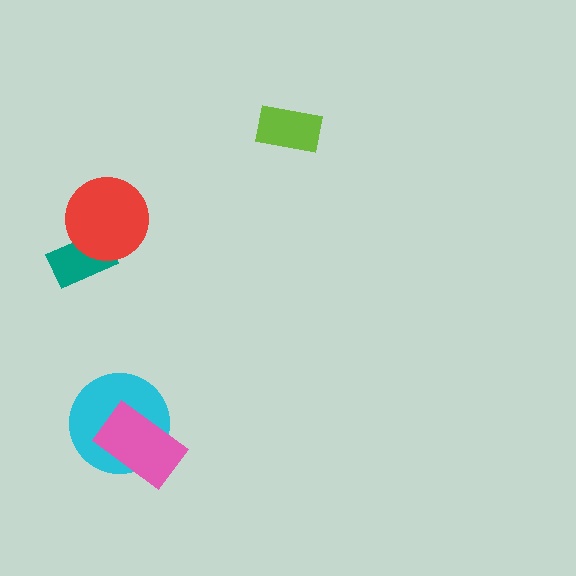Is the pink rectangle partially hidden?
No, no other shape covers it.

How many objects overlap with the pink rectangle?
1 object overlaps with the pink rectangle.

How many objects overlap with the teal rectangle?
1 object overlaps with the teal rectangle.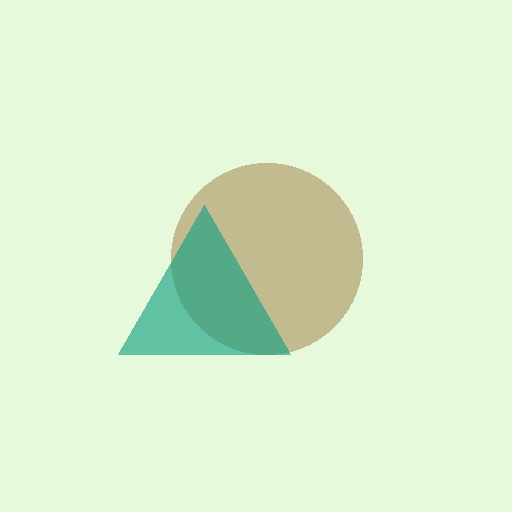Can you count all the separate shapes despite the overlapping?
Yes, there are 2 separate shapes.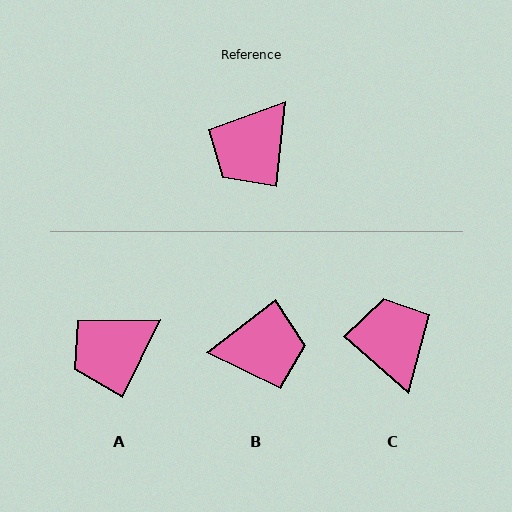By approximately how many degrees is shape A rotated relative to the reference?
Approximately 20 degrees clockwise.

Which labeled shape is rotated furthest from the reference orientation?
B, about 134 degrees away.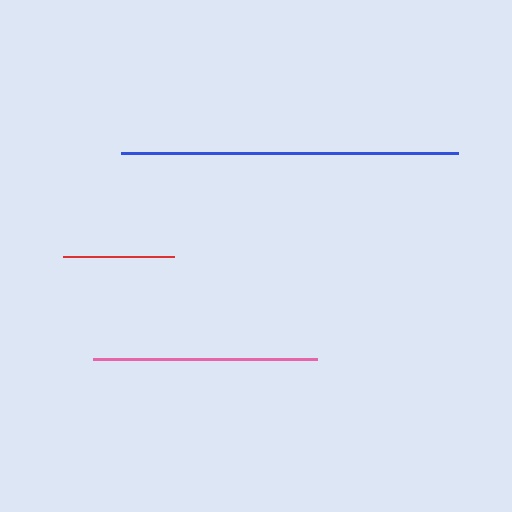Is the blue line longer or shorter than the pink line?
The blue line is longer than the pink line.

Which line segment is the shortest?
The red line is the shortest at approximately 111 pixels.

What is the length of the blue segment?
The blue segment is approximately 337 pixels long.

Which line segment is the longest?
The blue line is the longest at approximately 337 pixels.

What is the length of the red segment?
The red segment is approximately 111 pixels long.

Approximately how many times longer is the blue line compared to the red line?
The blue line is approximately 3.0 times the length of the red line.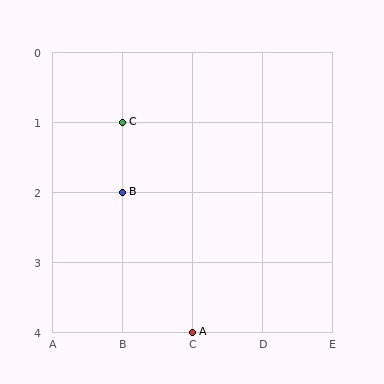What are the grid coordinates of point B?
Point B is at grid coordinates (B, 2).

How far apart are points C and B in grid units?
Points C and B are 1 row apart.